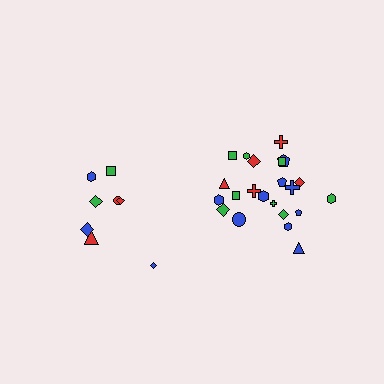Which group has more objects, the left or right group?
The right group.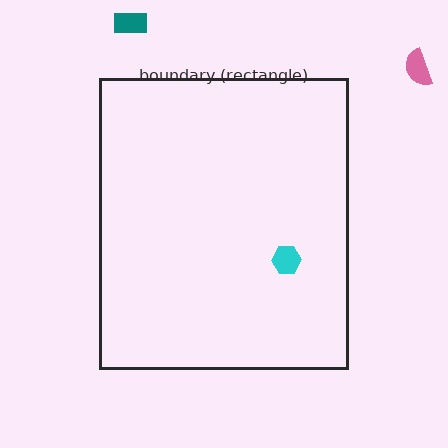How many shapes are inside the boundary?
1 inside, 2 outside.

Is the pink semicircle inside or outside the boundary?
Outside.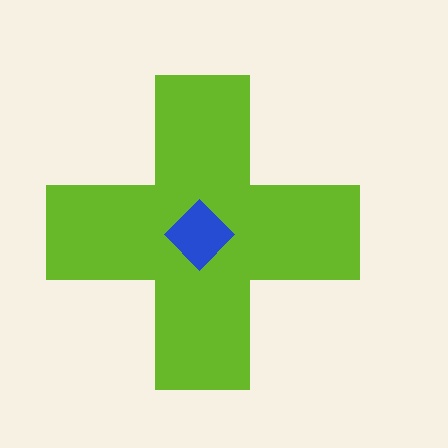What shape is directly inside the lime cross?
The blue diamond.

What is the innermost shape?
The blue diamond.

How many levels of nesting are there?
2.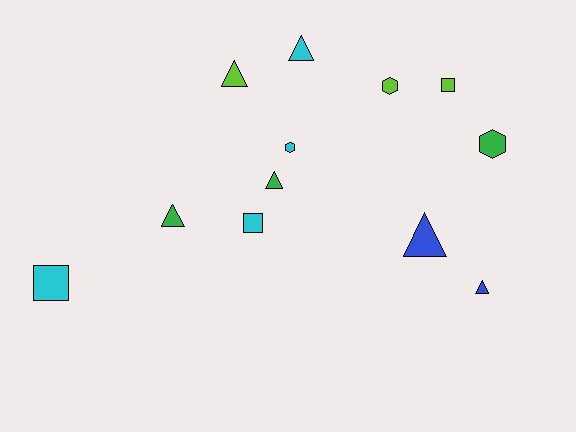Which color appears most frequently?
Cyan, with 4 objects.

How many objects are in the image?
There are 12 objects.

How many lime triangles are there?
There is 1 lime triangle.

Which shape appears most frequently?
Triangle, with 6 objects.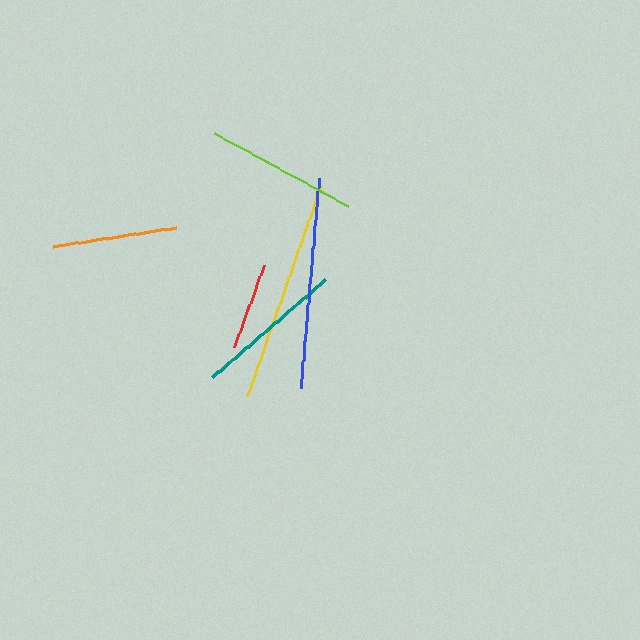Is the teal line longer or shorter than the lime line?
The lime line is longer than the teal line.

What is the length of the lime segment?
The lime segment is approximately 152 pixels long.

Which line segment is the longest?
The yellow line is the longest at approximately 222 pixels.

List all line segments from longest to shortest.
From longest to shortest: yellow, blue, lime, teal, orange, red.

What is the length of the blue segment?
The blue segment is approximately 211 pixels long.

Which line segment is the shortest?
The red line is the shortest at approximately 88 pixels.